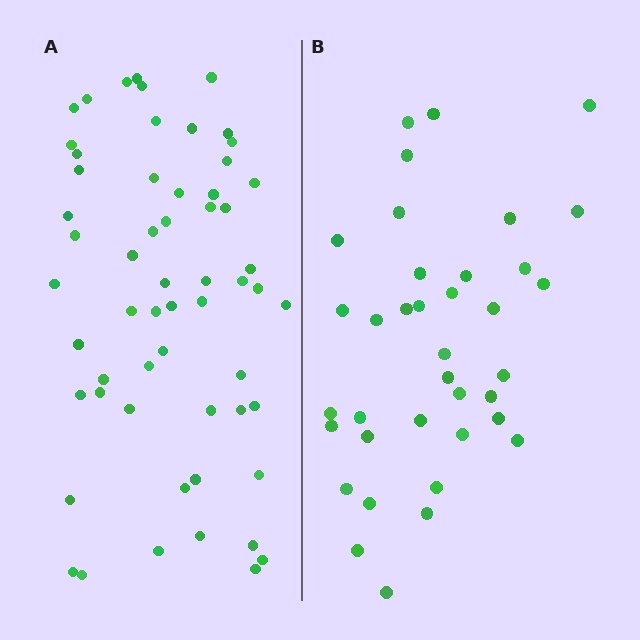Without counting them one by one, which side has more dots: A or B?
Region A (the left region) has more dots.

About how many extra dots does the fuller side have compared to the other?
Region A has approximately 20 more dots than region B.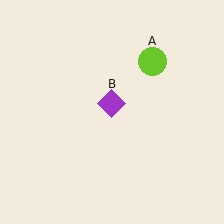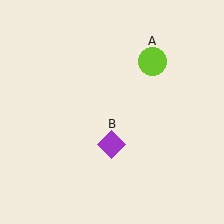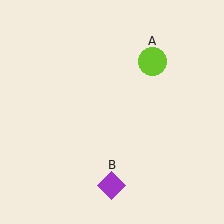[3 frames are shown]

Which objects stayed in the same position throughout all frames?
Lime circle (object A) remained stationary.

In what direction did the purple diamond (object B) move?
The purple diamond (object B) moved down.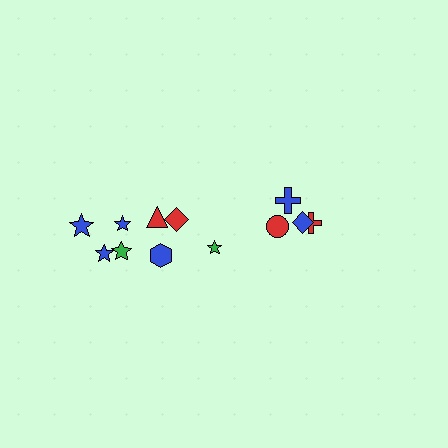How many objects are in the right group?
There are 4 objects.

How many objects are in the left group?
There are 8 objects.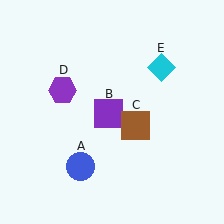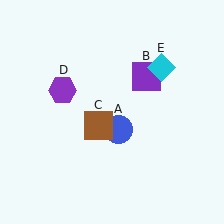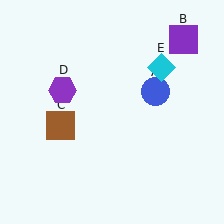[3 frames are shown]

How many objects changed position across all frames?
3 objects changed position: blue circle (object A), purple square (object B), brown square (object C).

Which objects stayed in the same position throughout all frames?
Purple hexagon (object D) and cyan diamond (object E) remained stationary.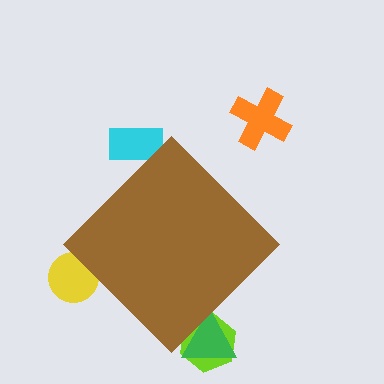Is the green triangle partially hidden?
Yes, the green triangle is partially hidden behind the brown diamond.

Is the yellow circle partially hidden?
Yes, the yellow circle is partially hidden behind the brown diamond.